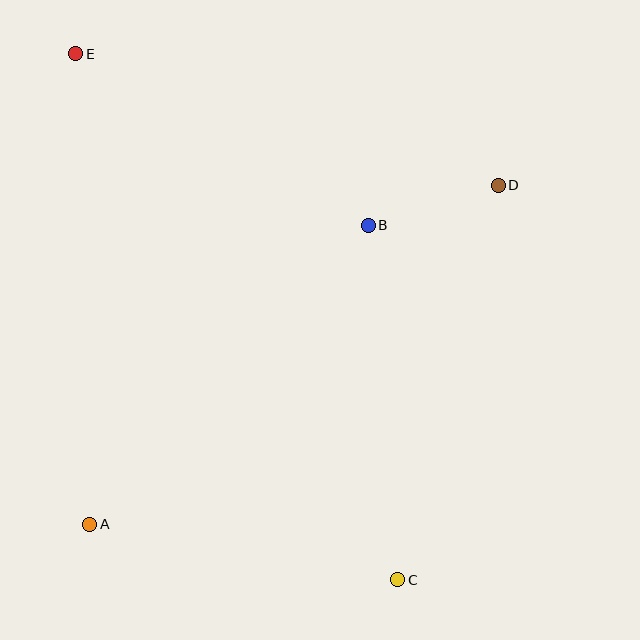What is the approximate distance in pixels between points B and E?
The distance between B and E is approximately 339 pixels.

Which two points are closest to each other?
Points B and D are closest to each other.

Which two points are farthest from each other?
Points C and E are farthest from each other.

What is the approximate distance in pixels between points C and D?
The distance between C and D is approximately 407 pixels.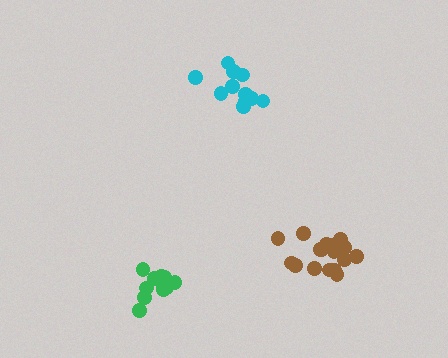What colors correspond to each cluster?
The clusters are colored: brown, cyan, green.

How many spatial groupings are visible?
There are 3 spatial groupings.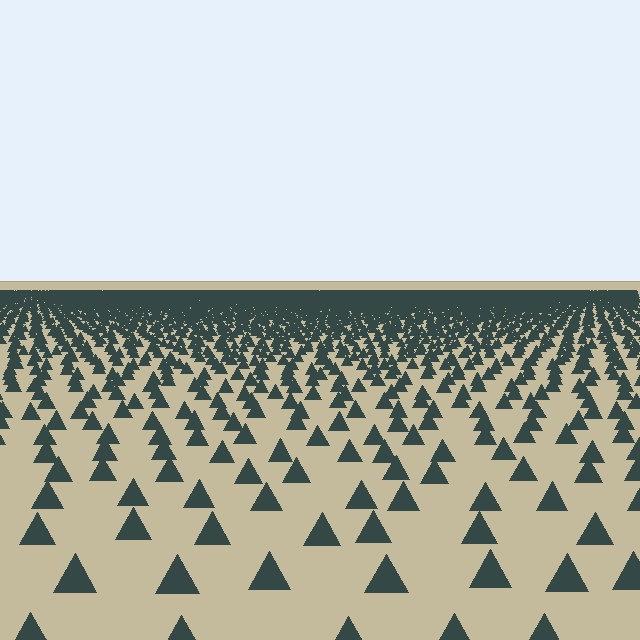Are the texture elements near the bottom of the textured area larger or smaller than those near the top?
Larger. Near the bottom, elements are closer to the viewer and appear at a bigger on-screen size.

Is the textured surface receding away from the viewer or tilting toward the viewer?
The surface is receding away from the viewer. Texture elements get smaller and denser toward the top.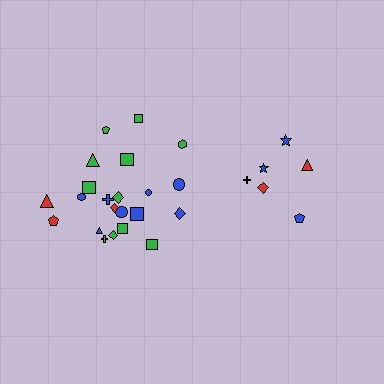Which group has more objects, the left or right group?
The left group.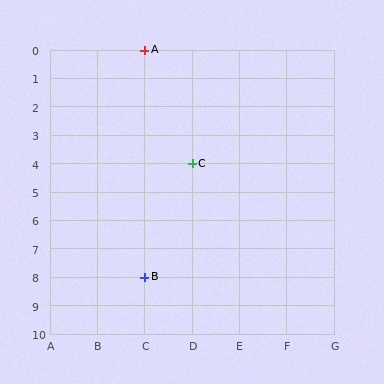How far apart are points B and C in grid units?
Points B and C are 1 column and 4 rows apart (about 4.1 grid units diagonally).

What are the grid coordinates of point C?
Point C is at grid coordinates (D, 4).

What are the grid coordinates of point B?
Point B is at grid coordinates (C, 8).